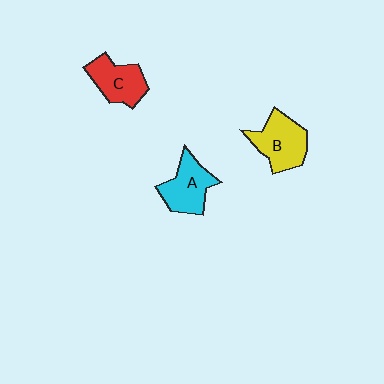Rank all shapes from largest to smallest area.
From largest to smallest: B (yellow), A (cyan), C (red).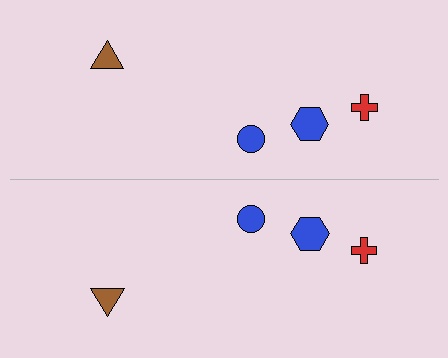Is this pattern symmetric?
Yes, this pattern has bilateral (reflection) symmetry.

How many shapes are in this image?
There are 8 shapes in this image.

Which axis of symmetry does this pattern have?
The pattern has a horizontal axis of symmetry running through the center of the image.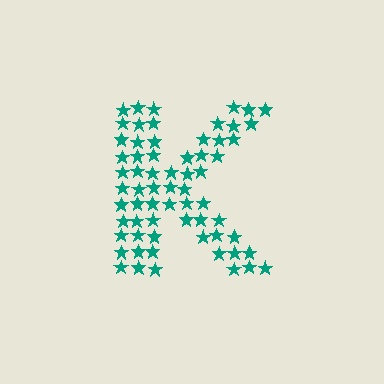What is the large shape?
The large shape is the letter K.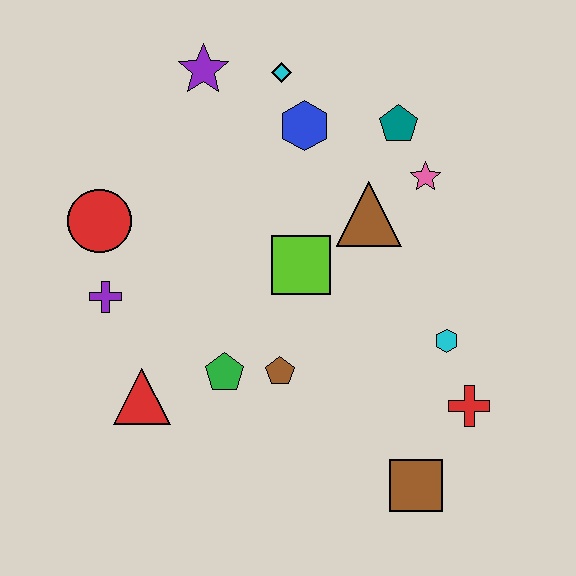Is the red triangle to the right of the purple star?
No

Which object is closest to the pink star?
The teal pentagon is closest to the pink star.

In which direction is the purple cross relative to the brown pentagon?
The purple cross is to the left of the brown pentagon.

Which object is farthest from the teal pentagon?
The red triangle is farthest from the teal pentagon.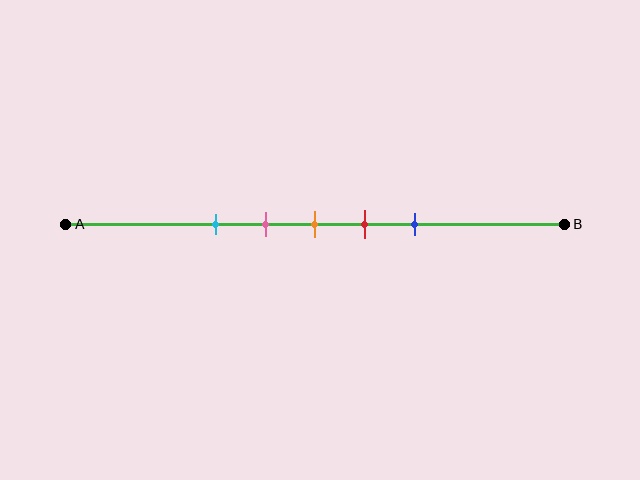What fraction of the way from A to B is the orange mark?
The orange mark is approximately 50% (0.5) of the way from A to B.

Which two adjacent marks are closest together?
The pink and orange marks are the closest adjacent pair.